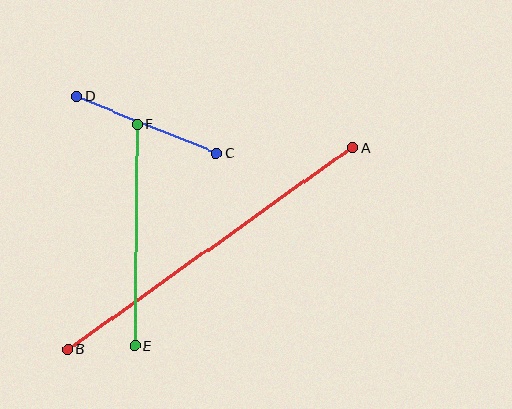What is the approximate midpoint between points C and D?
The midpoint is at approximately (147, 125) pixels.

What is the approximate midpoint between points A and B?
The midpoint is at approximately (210, 249) pixels.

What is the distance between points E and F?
The distance is approximately 222 pixels.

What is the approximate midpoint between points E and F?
The midpoint is at approximately (136, 235) pixels.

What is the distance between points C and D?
The distance is approximately 151 pixels.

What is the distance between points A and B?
The distance is approximately 349 pixels.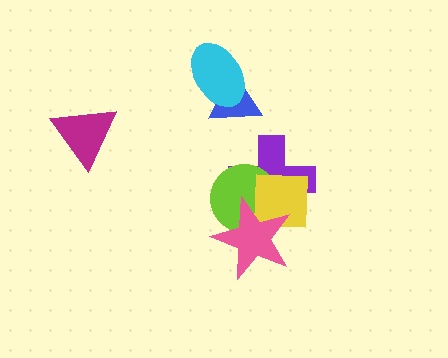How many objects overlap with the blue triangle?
1 object overlaps with the blue triangle.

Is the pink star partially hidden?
No, no other shape covers it.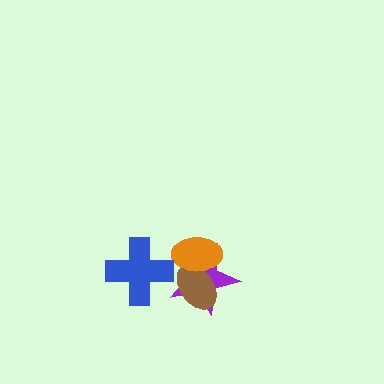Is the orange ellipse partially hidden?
No, no other shape covers it.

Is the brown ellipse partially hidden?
Yes, it is partially covered by another shape.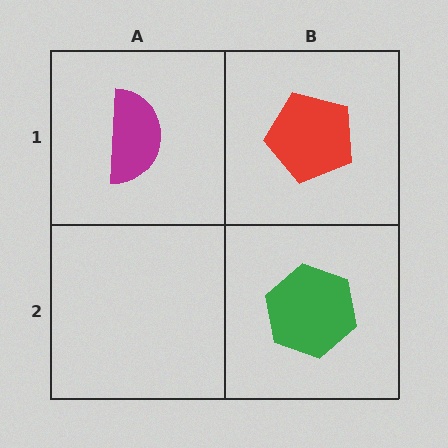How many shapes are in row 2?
1 shape.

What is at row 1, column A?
A magenta semicircle.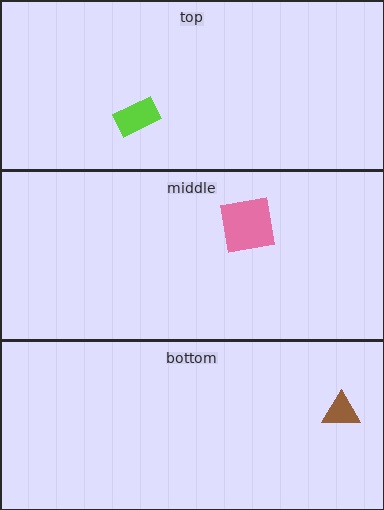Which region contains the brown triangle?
The bottom region.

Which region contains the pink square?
The middle region.